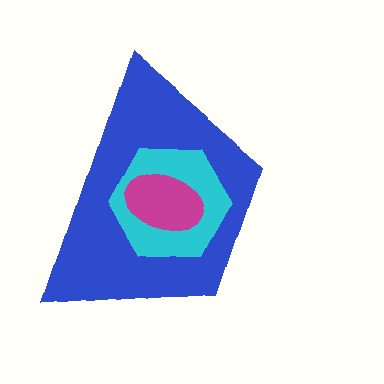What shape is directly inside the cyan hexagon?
The magenta ellipse.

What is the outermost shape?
The blue trapezoid.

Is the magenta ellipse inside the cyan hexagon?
Yes.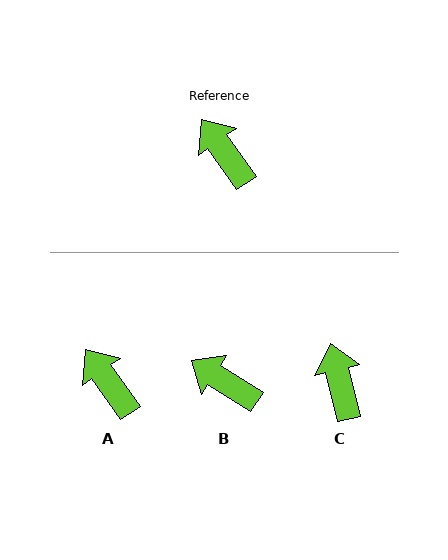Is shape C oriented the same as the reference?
No, it is off by about 22 degrees.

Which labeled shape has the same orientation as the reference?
A.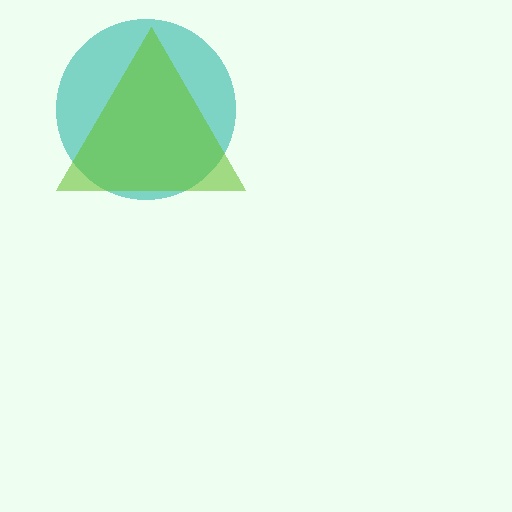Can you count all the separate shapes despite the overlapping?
Yes, there are 2 separate shapes.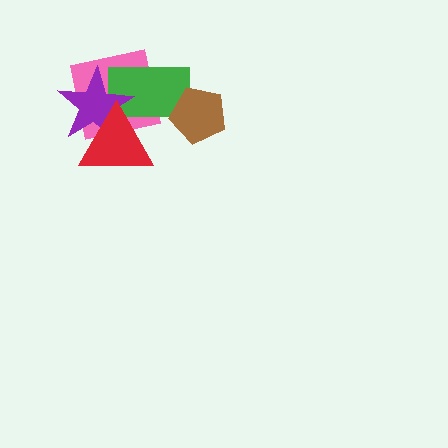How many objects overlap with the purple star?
3 objects overlap with the purple star.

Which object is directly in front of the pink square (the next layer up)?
The green rectangle is directly in front of the pink square.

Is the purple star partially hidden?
Yes, it is partially covered by another shape.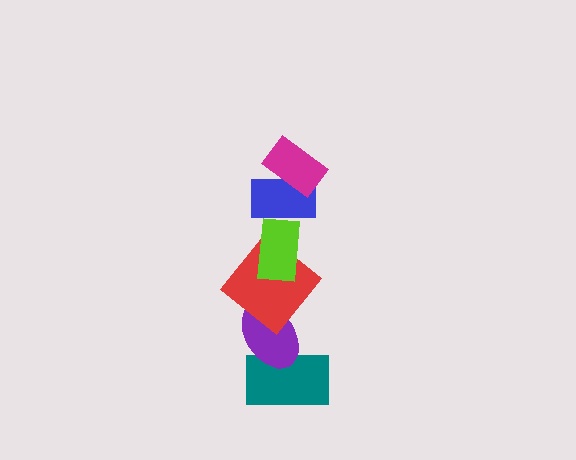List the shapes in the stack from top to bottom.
From top to bottom: the magenta rectangle, the blue rectangle, the lime rectangle, the red diamond, the purple ellipse, the teal rectangle.